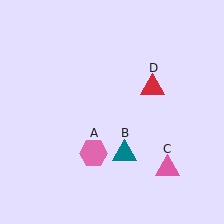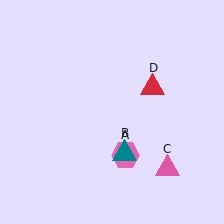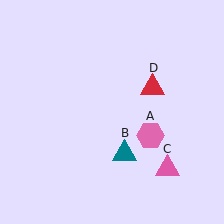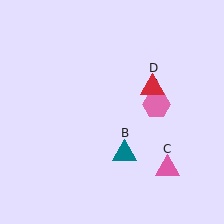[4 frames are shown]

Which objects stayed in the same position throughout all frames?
Teal triangle (object B) and pink triangle (object C) and red triangle (object D) remained stationary.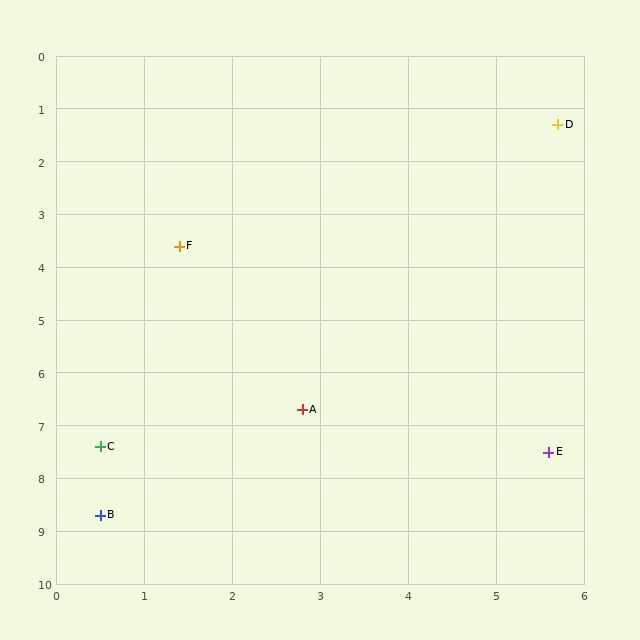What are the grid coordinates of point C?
Point C is at approximately (0.5, 7.4).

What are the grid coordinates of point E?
Point E is at approximately (5.6, 7.5).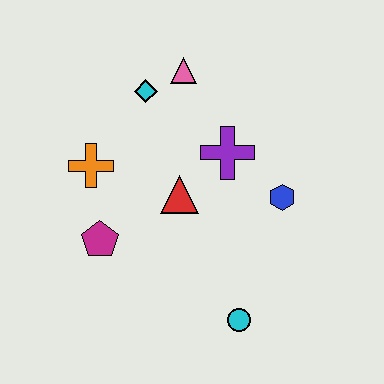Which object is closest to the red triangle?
The purple cross is closest to the red triangle.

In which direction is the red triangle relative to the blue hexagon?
The red triangle is to the left of the blue hexagon.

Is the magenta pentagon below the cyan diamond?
Yes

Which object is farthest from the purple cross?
The cyan circle is farthest from the purple cross.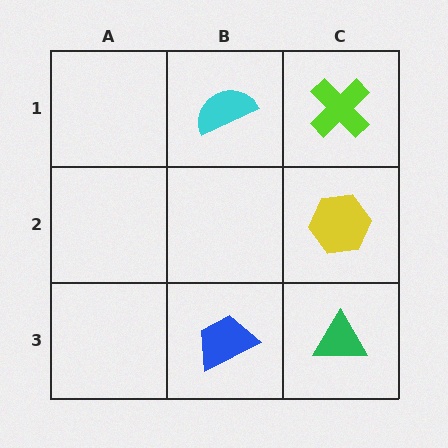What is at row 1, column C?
A lime cross.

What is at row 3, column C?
A green triangle.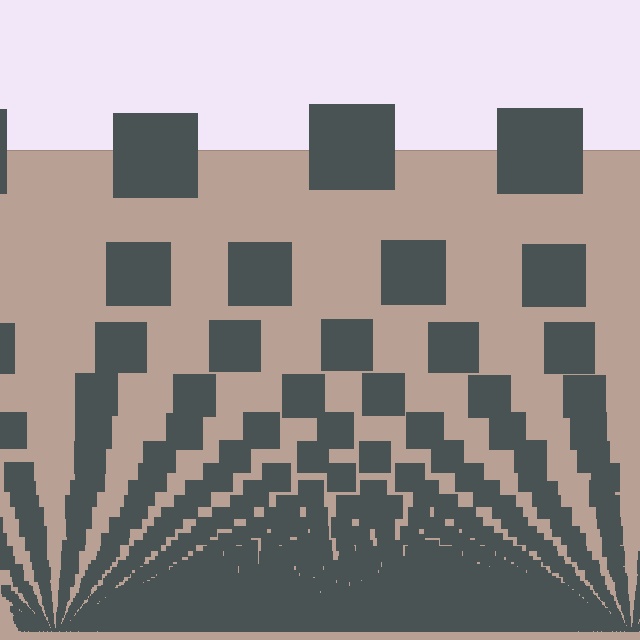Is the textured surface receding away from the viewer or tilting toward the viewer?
The surface appears to tilt toward the viewer. Texture elements get larger and sparser toward the top.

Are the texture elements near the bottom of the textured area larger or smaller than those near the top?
Smaller. The gradient is inverted — elements near the bottom are smaller and denser.